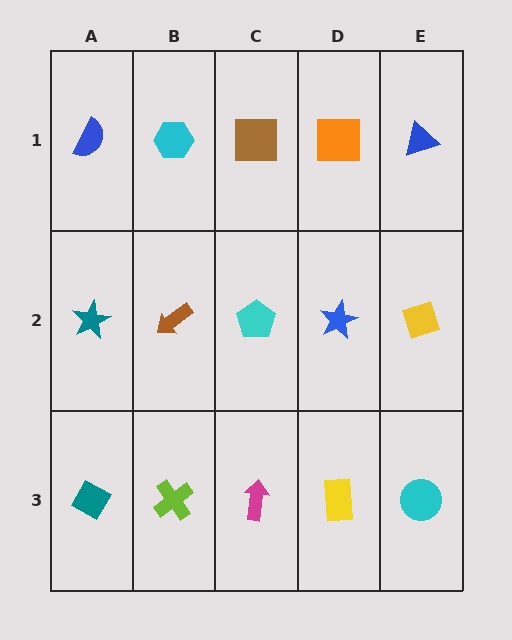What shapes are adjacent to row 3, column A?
A teal star (row 2, column A), a lime cross (row 3, column B).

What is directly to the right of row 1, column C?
An orange square.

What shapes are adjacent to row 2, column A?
A blue semicircle (row 1, column A), a teal diamond (row 3, column A), a brown arrow (row 2, column B).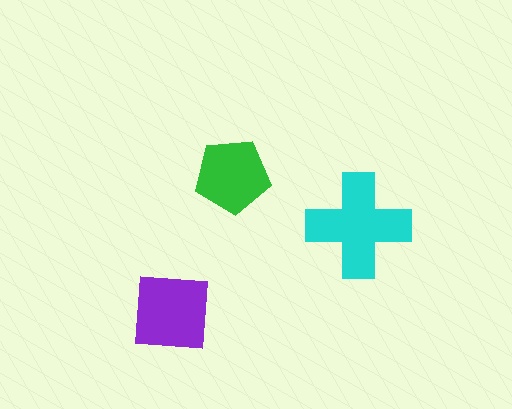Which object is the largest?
The cyan cross.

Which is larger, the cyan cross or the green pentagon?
The cyan cross.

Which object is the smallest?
The green pentagon.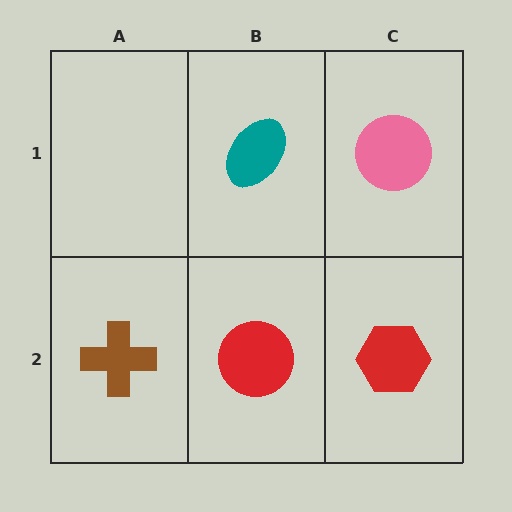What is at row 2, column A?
A brown cross.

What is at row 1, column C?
A pink circle.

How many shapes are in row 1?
2 shapes.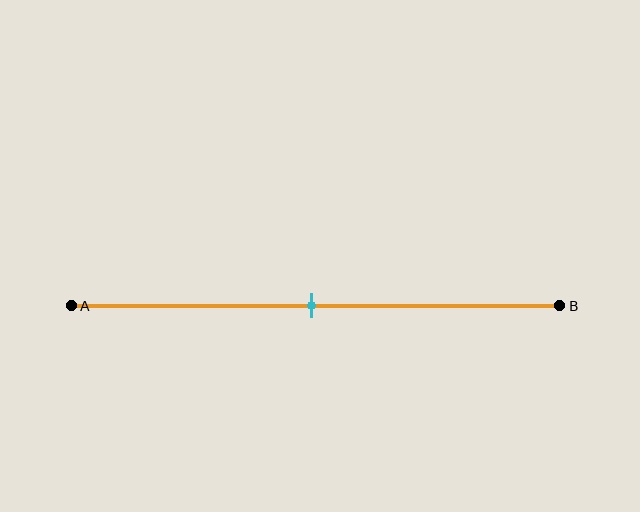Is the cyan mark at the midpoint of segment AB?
Yes, the mark is approximately at the midpoint.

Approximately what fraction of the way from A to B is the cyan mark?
The cyan mark is approximately 50% of the way from A to B.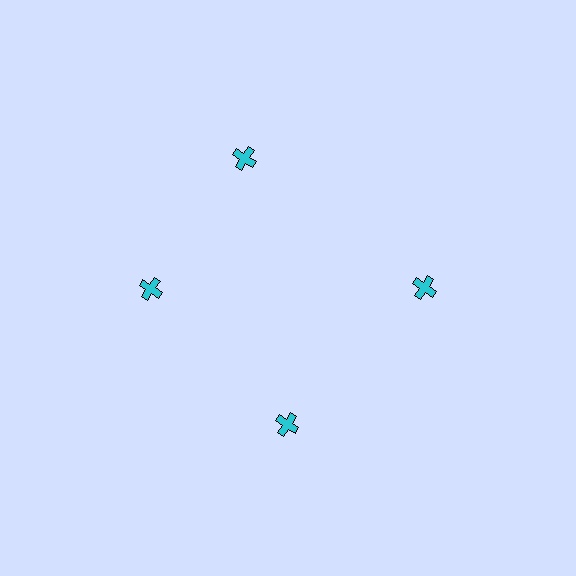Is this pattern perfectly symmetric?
No. The 4 cyan crosses are arranged in a ring, but one element near the 12 o'clock position is rotated out of alignment along the ring, breaking the 4-fold rotational symmetry.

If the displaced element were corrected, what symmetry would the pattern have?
It would have 4-fold rotational symmetry — the pattern would map onto itself every 90 degrees.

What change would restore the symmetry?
The symmetry would be restored by rotating it back into even spacing with its neighbors so that all 4 crosses sit at equal angles and equal distance from the center.